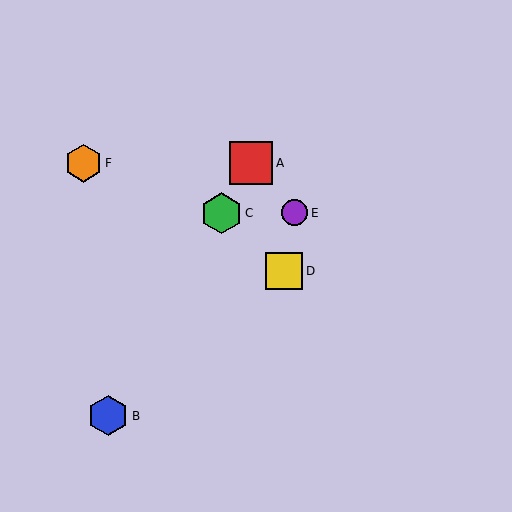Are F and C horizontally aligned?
No, F is at y≈163 and C is at y≈213.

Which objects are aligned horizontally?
Objects A, F are aligned horizontally.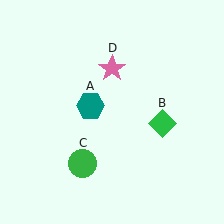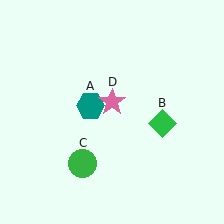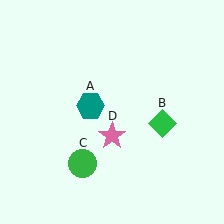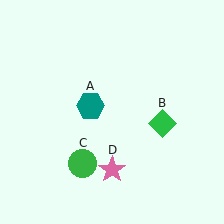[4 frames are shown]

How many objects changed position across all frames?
1 object changed position: pink star (object D).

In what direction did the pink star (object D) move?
The pink star (object D) moved down.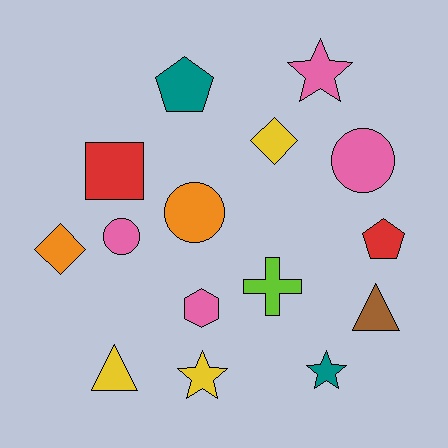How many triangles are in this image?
There are 2 triangles.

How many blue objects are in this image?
There are no blue objects.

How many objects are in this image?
There are 15 objects.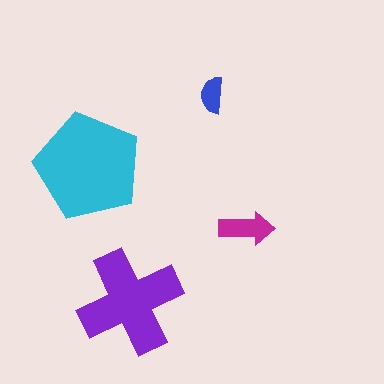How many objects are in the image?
There are 4 objects in the image.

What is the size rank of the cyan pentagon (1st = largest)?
1st.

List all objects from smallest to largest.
The blue semicircle, the magenta arrow, the purple cross, the cyan pentagon.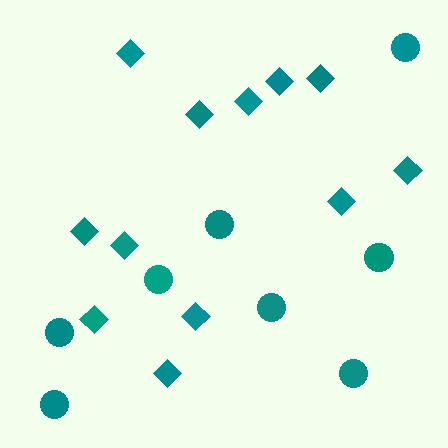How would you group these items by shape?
There are 2 groups: one group of diamonds (12) and one group of circles (8).